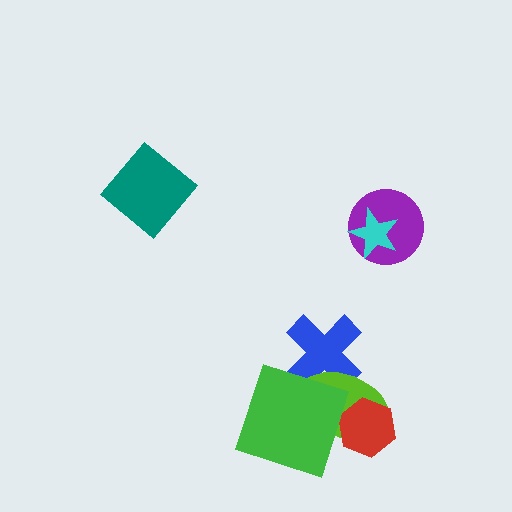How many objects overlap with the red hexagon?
1 object overlaps with the red hexagon.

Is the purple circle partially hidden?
Yes, it is partially covered by another shape.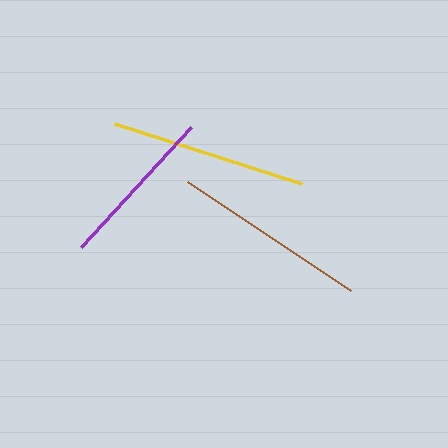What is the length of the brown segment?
The brown segment is approximately 195 pixels long.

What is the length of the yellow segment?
The yellow segment is approximately 197 pixels long.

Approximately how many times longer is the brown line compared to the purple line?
The brown line is approximately 1.2 times the length of the purple line.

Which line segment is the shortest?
The purple line is the shortest at approximately 162 pixels.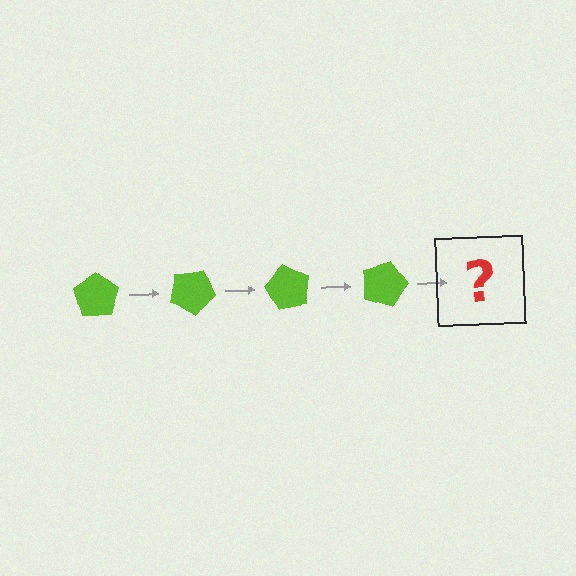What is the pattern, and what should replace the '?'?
The pattern is that the pentagon rotates 30 degrees each step. The '?' should be a lime pentagon rotated 120 degrees.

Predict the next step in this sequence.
The next step is a lime pentagon rotated 120 degrees.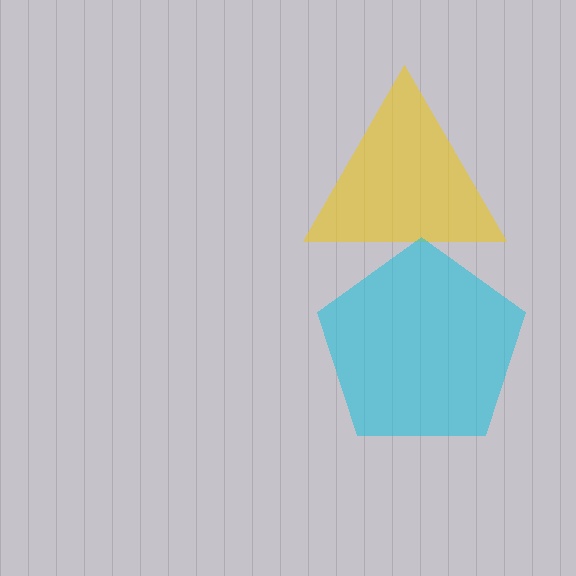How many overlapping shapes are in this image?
There are 2 overlapping shapes in the image.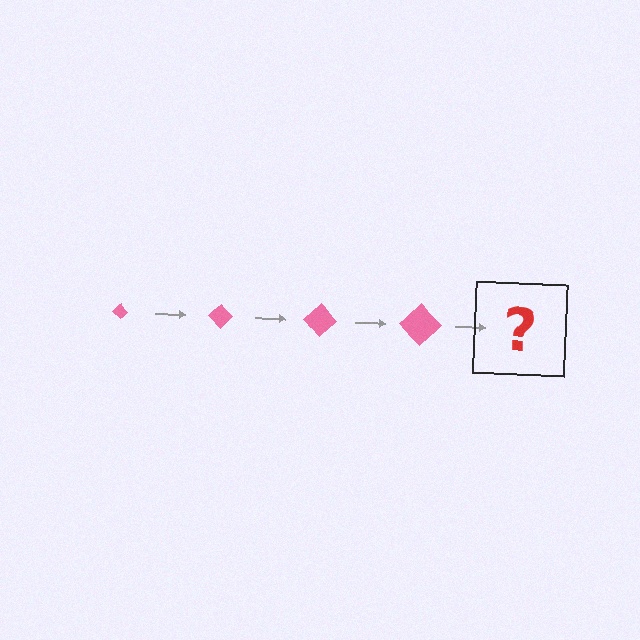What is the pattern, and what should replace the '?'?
The pattern is that the diamond gets progressively larger each step. The '?' should be a pink diamond, larger than the previous one.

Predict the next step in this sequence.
The next step is a pink diamond, larger than the previous one.